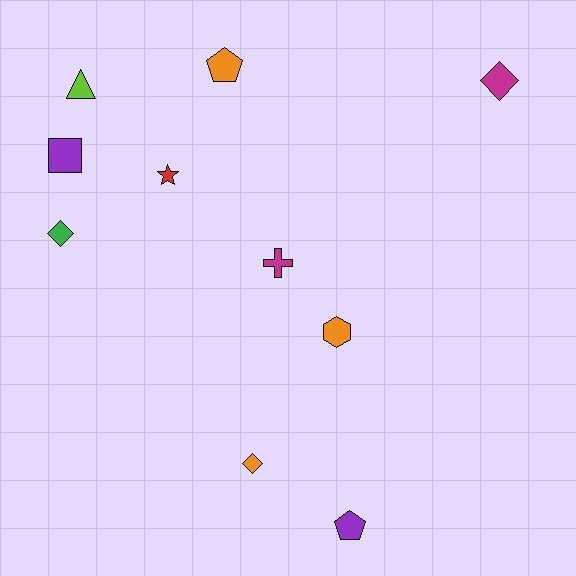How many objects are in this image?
There are 10 objects.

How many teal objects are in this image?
There are no teal objects.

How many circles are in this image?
There are no circles.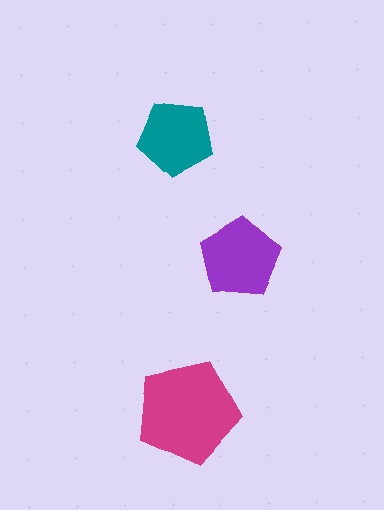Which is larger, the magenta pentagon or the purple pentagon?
The magenta one.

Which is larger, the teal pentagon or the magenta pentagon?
The magenta one.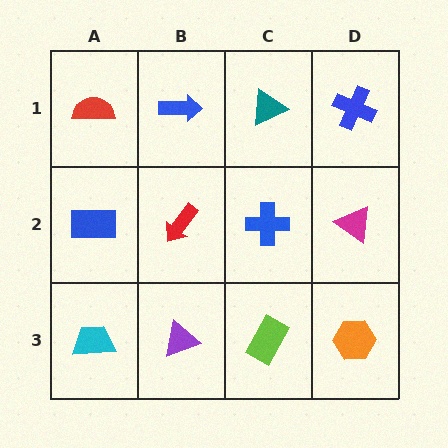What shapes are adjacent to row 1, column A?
A blue rectangle (row 2, column A), a blue arrow (row 1, column B).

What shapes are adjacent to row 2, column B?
A blue arrow (row 1, column B), a purple triangle (row 3, column B), a blue rectangle (row 2, column A), a blue cross (row 2, column C).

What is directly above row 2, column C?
A teal triangle.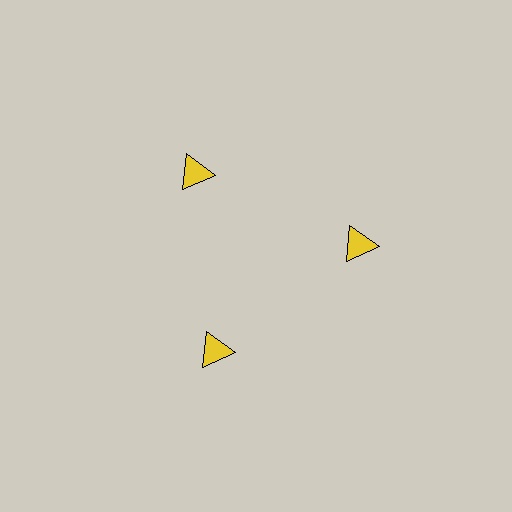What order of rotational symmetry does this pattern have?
This pattern has 3-fold rotational symmetry.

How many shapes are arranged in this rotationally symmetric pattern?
There are 3 shapes, arranged in 3 groups of 1.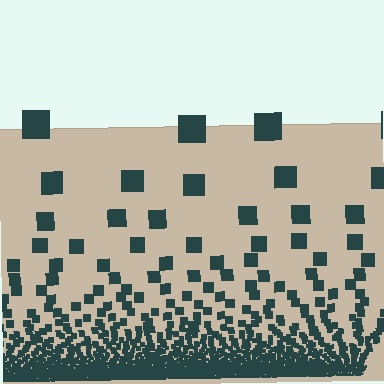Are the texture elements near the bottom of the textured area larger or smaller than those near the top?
Smaller. The gradient is inverted — elements near the bottom are smaller and denser.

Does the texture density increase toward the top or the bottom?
Density increases toward the bottom.